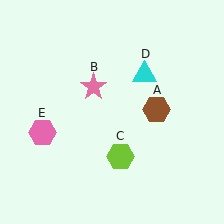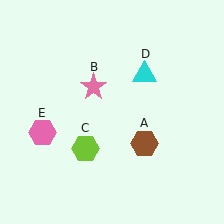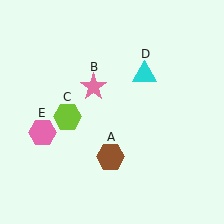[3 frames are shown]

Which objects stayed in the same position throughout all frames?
Pink star (object B) and cyan triangle (object D) and pink hexagon (object E) remained stationary.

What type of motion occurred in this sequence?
The brown hexagon (object A), lime hexagon (object C) rotated clockwise around the center of the scene.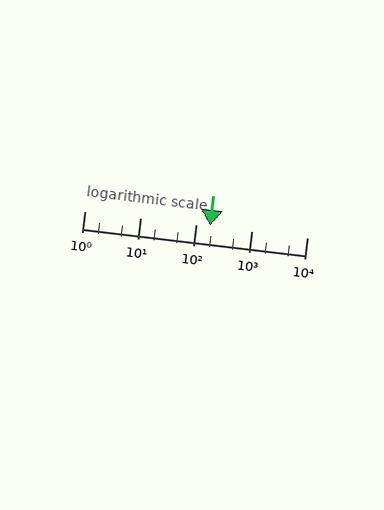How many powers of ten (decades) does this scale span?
The scale spans 4 decades, from 1 to 10000.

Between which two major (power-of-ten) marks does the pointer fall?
The pointer is between 100 and 1000.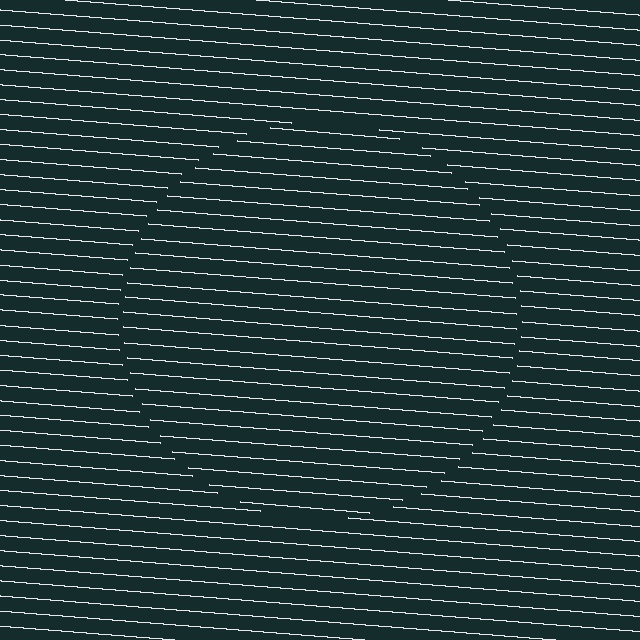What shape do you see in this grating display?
An illusory circle. The interior of the shape contains the same grating, shifted by half a period — the contour is defined by the phase discontinuity where line-ends from the inner and outer gratings abut.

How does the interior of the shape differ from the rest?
The interior of the shape contains the same grating, shifted by half a period — the contour is defined by the phase discontinuity where line-ends from the inner and outer gratings abut.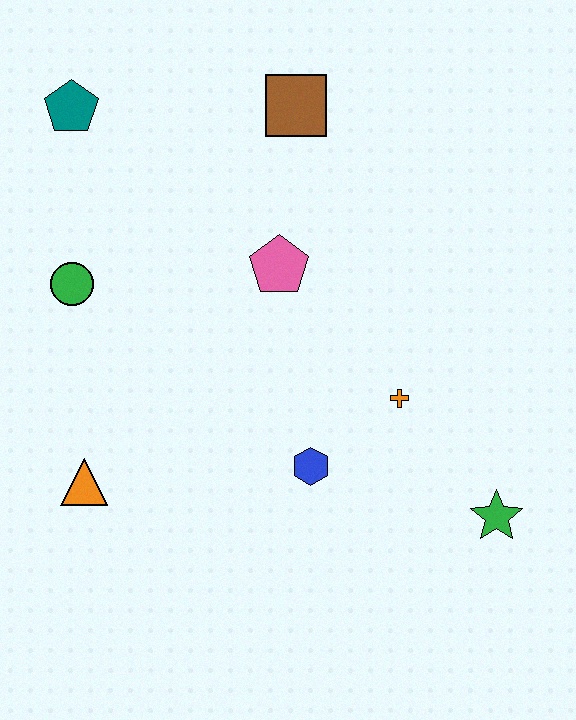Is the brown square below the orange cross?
No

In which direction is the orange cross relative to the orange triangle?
The orange cross is to the right of the orange triangle.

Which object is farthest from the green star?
The teal pentagon is farthest from the green star.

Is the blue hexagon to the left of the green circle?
No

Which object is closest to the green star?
The orange cross is closest to the green star.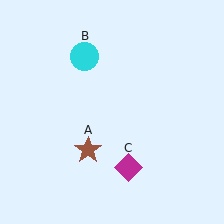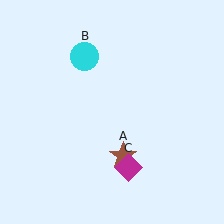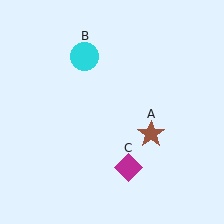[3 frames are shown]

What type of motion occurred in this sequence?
The brown star (object A) rotated counterclockwise around the center of the scene.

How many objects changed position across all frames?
1 object changed position: brown star (object A).